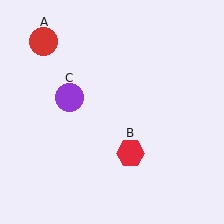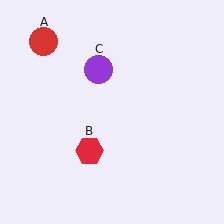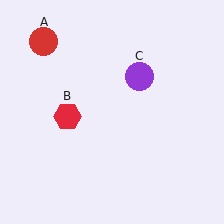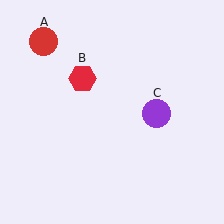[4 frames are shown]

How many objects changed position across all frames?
2 objects changed position: red hexagon (object B), purple circle (object C).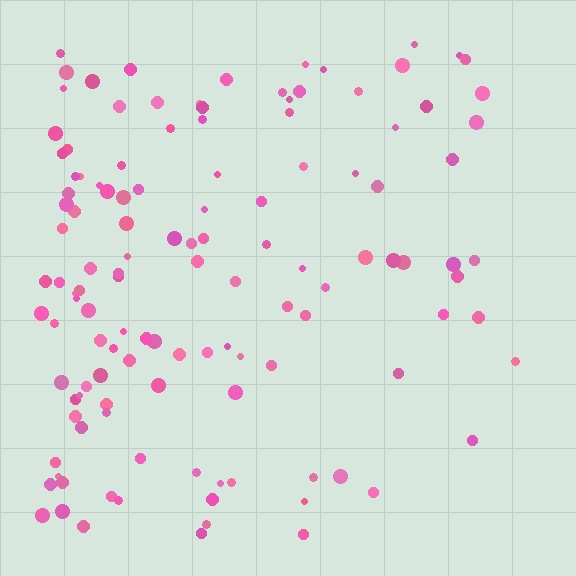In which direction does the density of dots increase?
From right to left, with the left side densest.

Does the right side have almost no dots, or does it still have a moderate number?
Still a moderate number, just noticeably fewer than the left.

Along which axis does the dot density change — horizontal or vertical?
Horizontal.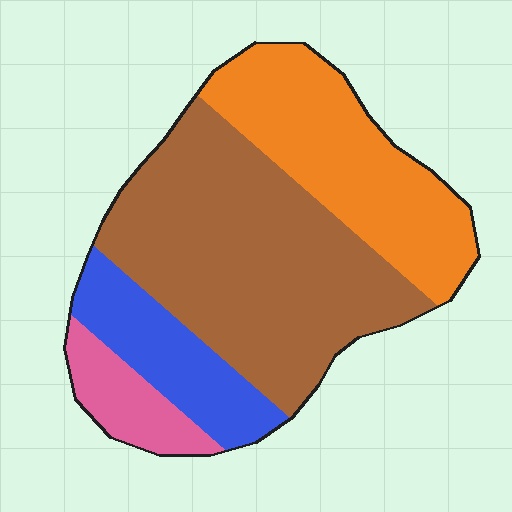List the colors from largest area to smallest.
From largest to smallest: brown, orange, blue, pink.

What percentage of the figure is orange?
Orange takes up about one quarter (1/4) of the figure.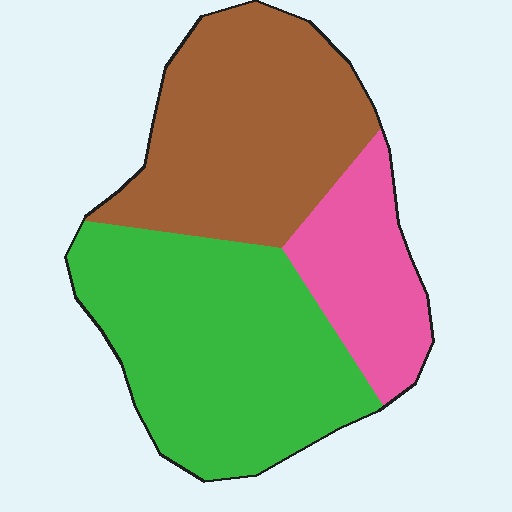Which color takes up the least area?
Pink, at roughly 20%.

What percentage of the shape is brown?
Brown covers 38% of the shape.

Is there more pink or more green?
Green.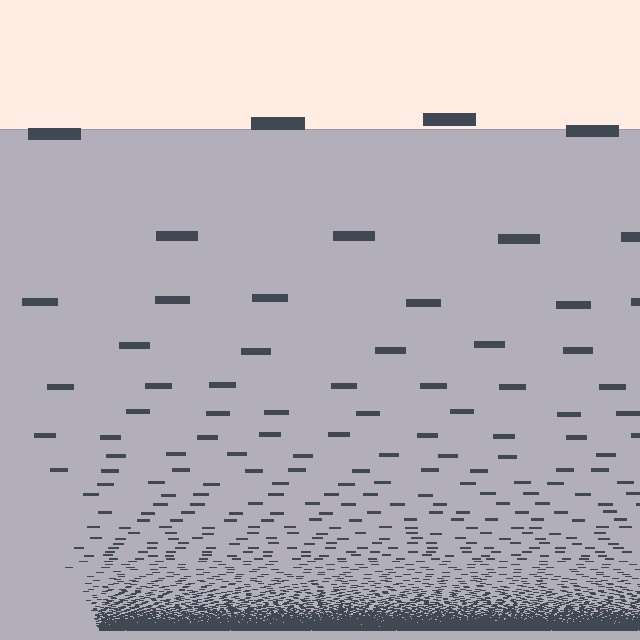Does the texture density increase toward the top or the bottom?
Density increases toward the bottom.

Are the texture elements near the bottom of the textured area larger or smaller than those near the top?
Smaller. The gradient is inverted — elements near the bottom are smaller and denser.